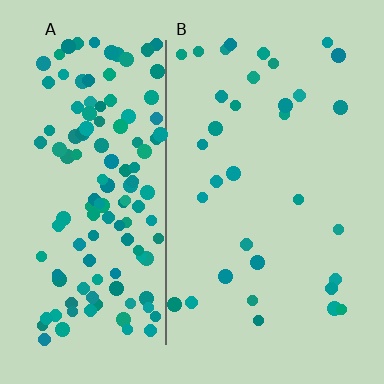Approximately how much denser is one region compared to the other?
Approximately 4.2× — region A over region B.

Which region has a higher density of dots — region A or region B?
A (the left).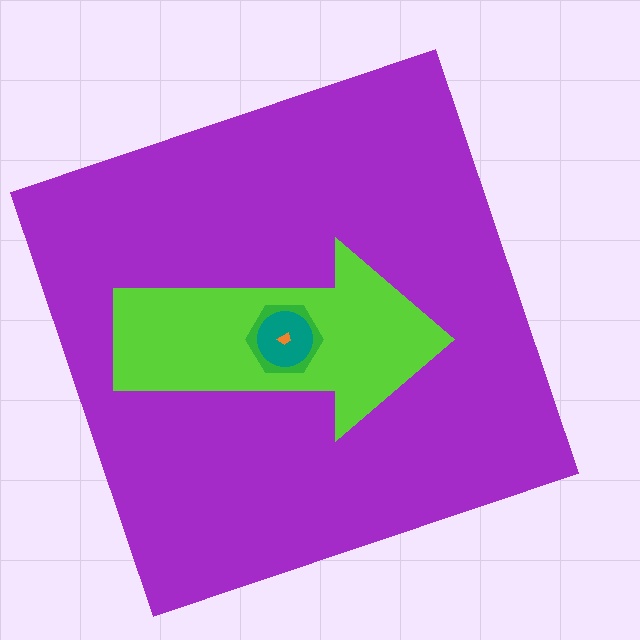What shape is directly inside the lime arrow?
The green hexagon.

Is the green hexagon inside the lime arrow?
Yes.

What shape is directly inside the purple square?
The lime arrow.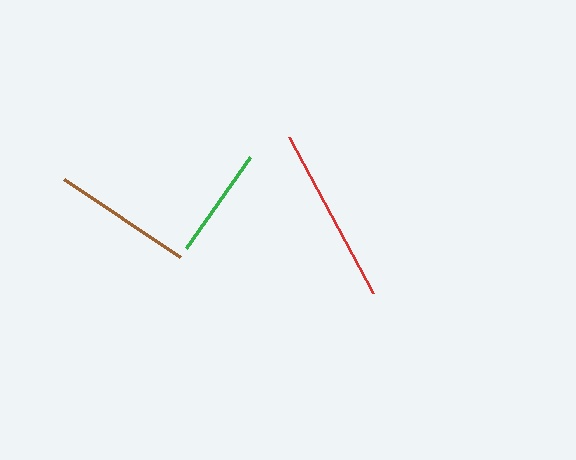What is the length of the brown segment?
The brown segment is approximately 140 pixels long.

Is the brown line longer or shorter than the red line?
The red line is longer than the brown line.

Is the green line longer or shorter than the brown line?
The brown line is longer than the green line.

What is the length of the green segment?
The green segment is approximately 111 pixels long.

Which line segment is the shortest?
The green line is the shortest at approximately 111 pixels.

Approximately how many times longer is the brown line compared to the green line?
The brown line is approximately 1.3 times the length of the green line.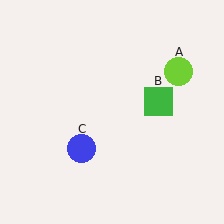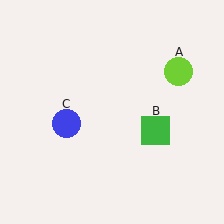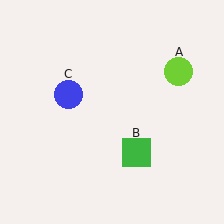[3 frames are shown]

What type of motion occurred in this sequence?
The green square (object B), blue circle (object C) rotated clockwise around the center of the scene.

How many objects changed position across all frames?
2 objects changed position: green square (object B), blue circle (object C).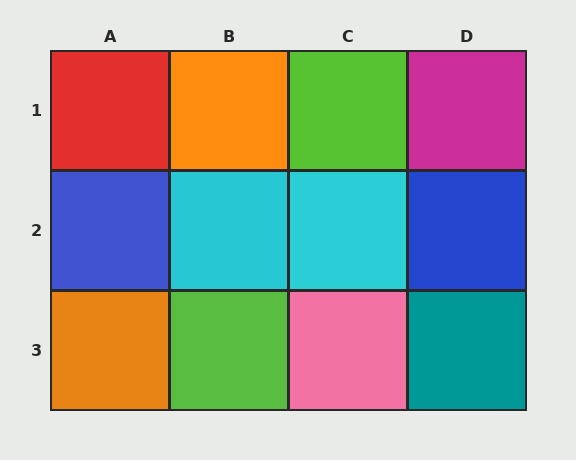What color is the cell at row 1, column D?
Magenta.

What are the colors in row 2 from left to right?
Blue, cyan, cyan, blue.